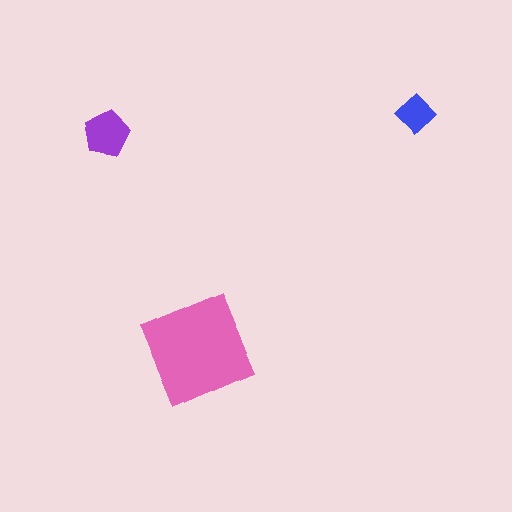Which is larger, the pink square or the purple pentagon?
The pink square.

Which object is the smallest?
The blue diamond.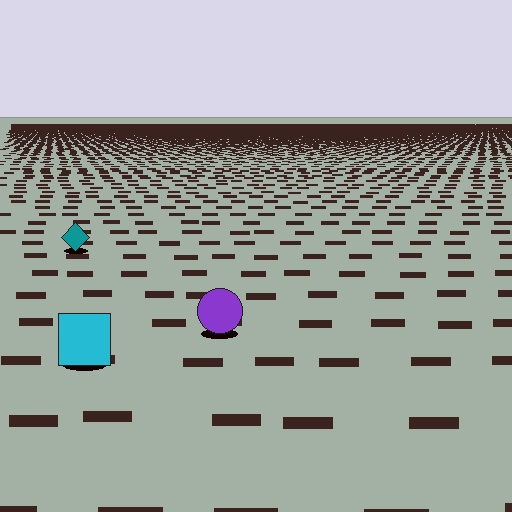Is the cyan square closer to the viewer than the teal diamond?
Yes. The cyan square is closer — you can tell from the texture gradient: the ground texture is coarser near it.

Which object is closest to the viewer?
The cyan square is closest. The texture marks near it are larger and more spread out.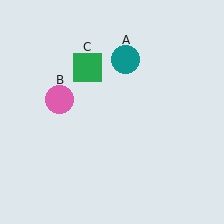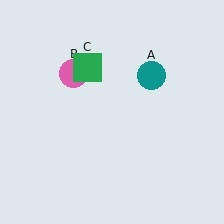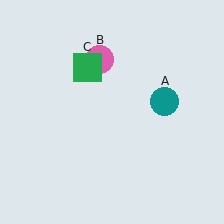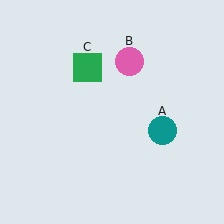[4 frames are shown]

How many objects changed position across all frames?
2 objects changed position: teal circle (object A), pink circle (object B).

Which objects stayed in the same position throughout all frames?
Green square (object C) remained stationary.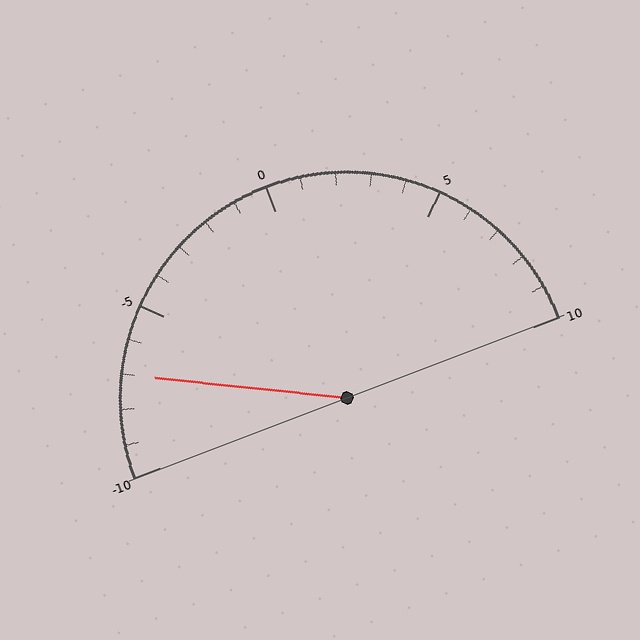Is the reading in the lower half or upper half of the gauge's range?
The reading is in the lower half of the range (-10 to 10).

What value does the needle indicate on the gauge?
The needle indicates approximately -7.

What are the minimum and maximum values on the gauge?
The gauge ranges from -10 to 10.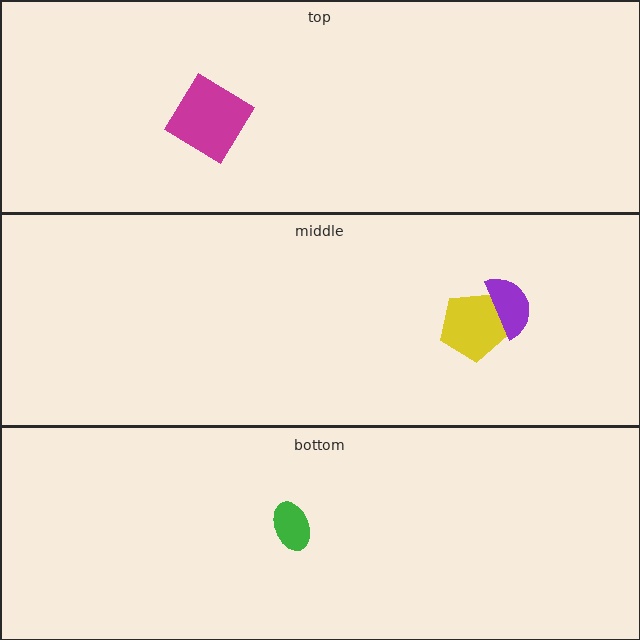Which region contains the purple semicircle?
The middle region.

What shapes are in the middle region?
The yellow pentagon, the purple semicircle.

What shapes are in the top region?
The magenta diamond.